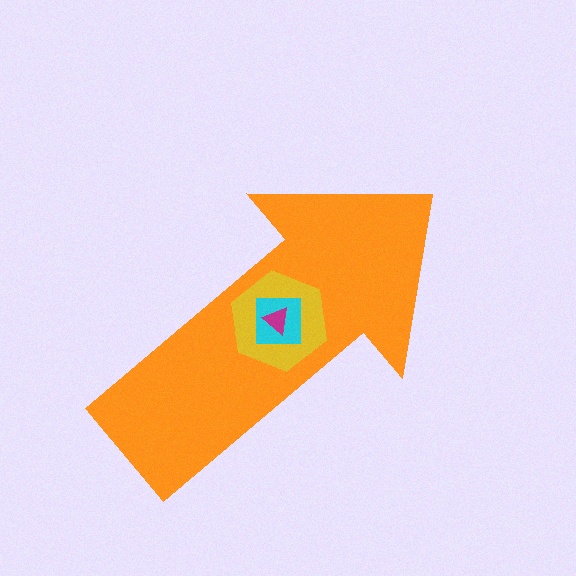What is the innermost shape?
The magenta triangle.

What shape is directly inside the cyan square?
The magenta triangle.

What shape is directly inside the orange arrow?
The yellow hexagon.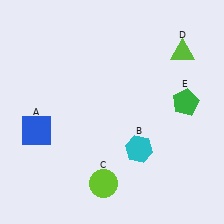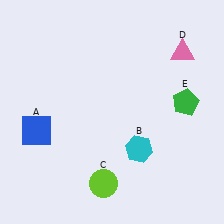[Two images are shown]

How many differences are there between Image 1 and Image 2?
There is 1 difference between the two images.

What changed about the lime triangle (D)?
In Image 1, D is lime. In Image 2, it changed to pink.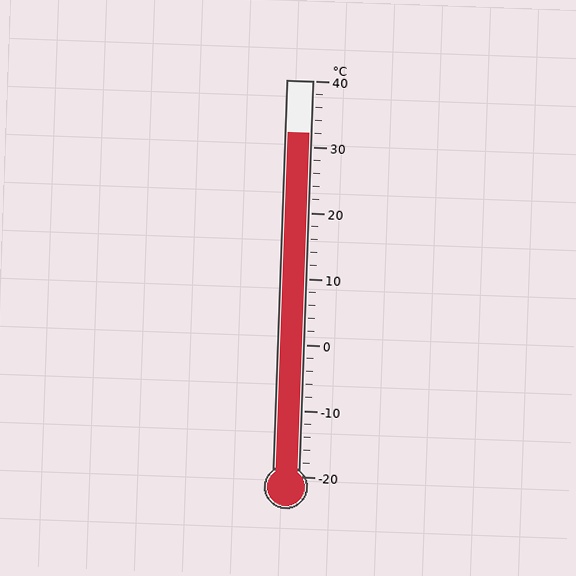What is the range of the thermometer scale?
The thermometer scale ranges from -20°C to 40°C.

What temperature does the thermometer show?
The thermometer shows approximately 32°C.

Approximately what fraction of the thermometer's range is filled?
The thermometer is filled to approximately 85% of its range.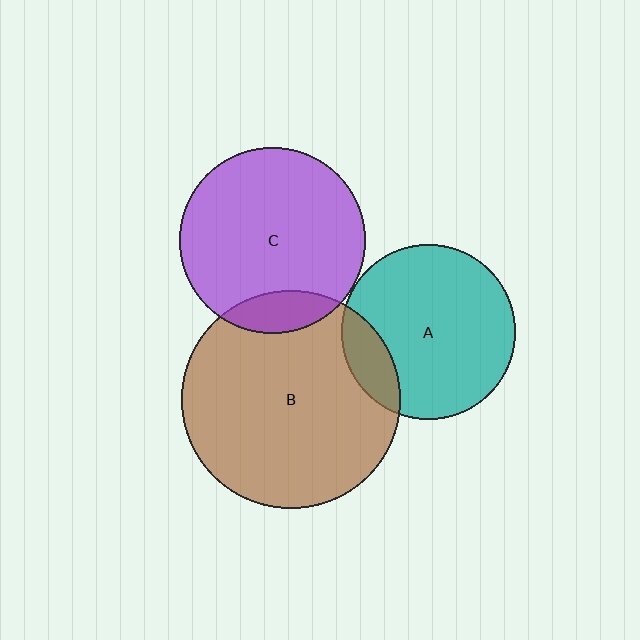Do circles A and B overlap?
Yes.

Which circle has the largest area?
Circle B (brown).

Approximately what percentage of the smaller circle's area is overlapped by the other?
Approximately 15%.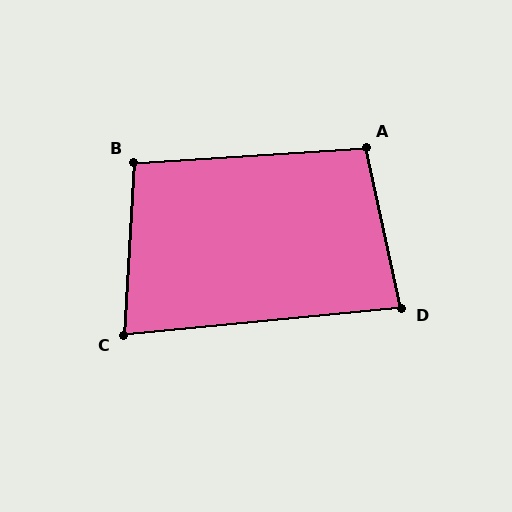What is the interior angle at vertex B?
Approximately 97 degrees (obtuse).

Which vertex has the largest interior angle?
A, at approximately 99 degrees.